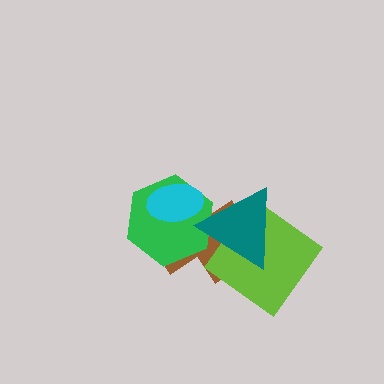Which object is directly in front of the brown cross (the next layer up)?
The green hexagon is directly in front of the brown cross.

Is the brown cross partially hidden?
Yes, it is partially covered by another shape.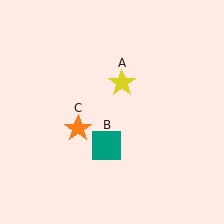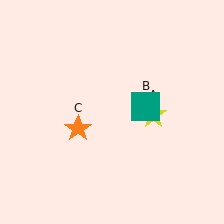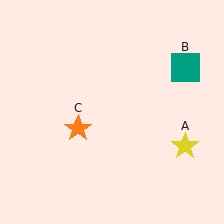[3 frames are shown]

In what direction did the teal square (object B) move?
The teal square (object B) moved up and to the right.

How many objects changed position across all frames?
2 objects changed position: yellow star (object A), teal square (object B).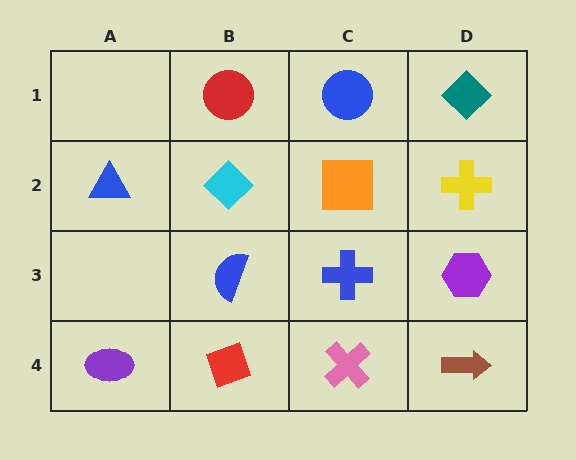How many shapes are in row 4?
4 shapes.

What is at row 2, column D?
A yellow cross.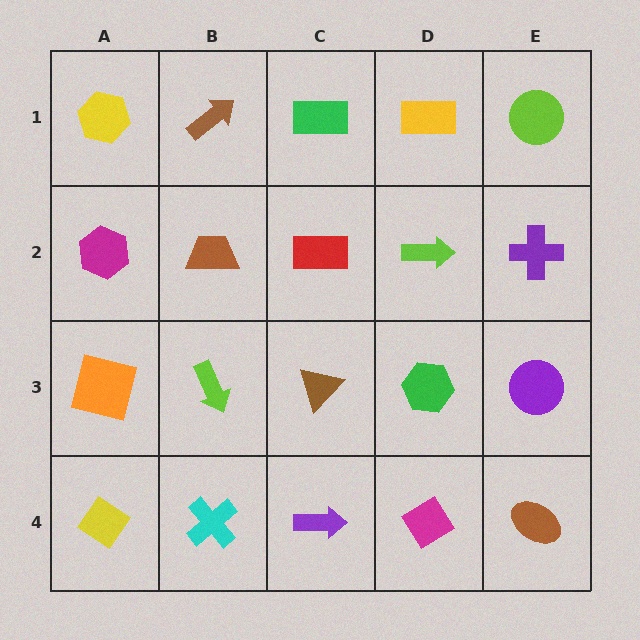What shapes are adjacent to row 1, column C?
A red rectangle (row 2, column C), a brown arrow (row 1, column B), a yellow rectangle (row 1, column D).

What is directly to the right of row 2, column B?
A red rectangle.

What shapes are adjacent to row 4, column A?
An orange square (row 3, column A), a cyan cross (row 4, column B).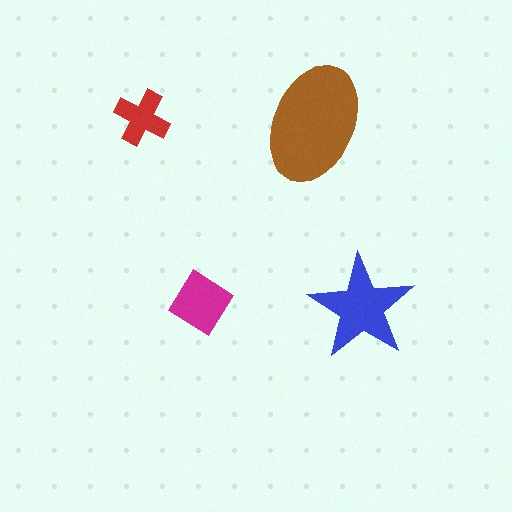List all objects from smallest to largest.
The red cross, the magenta diamond, the blue star, the brown ellipse.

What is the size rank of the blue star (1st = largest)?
2nd.